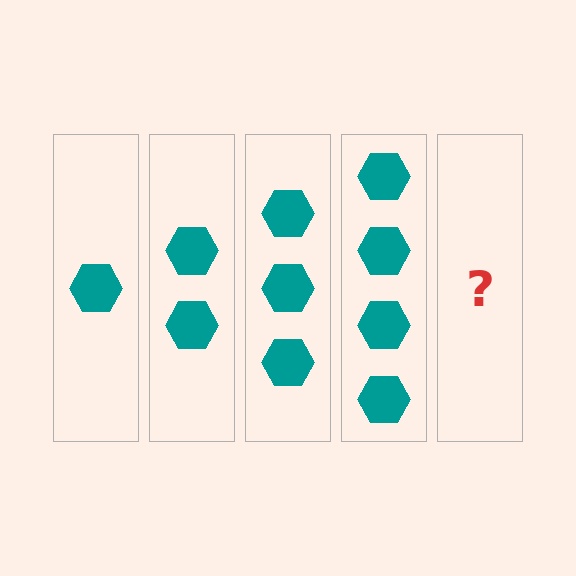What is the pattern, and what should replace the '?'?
The pattern is that each step adds one more hexagon. The '?' should be 5 hexagons.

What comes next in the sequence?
The next element should be 5 hexagons.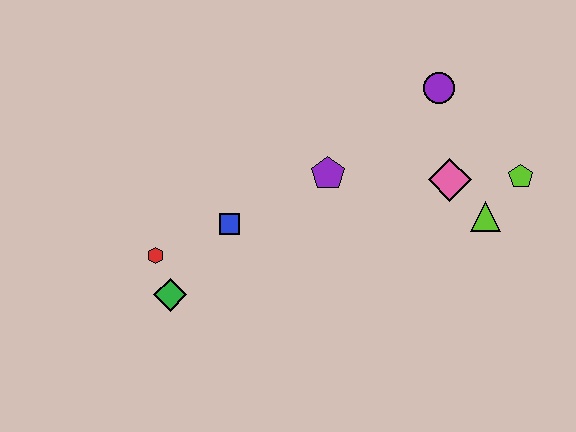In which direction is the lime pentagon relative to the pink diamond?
The lime pentagon is to the right of the pink diamond.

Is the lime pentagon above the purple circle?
No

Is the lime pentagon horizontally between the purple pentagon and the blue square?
No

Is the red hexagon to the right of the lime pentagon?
No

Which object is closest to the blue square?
The red hexagon is closest to the blue square.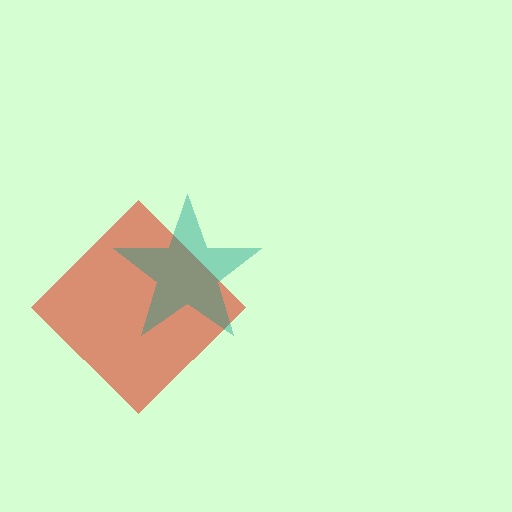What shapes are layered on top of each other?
The layered shapes are: a red diamond, a teal star.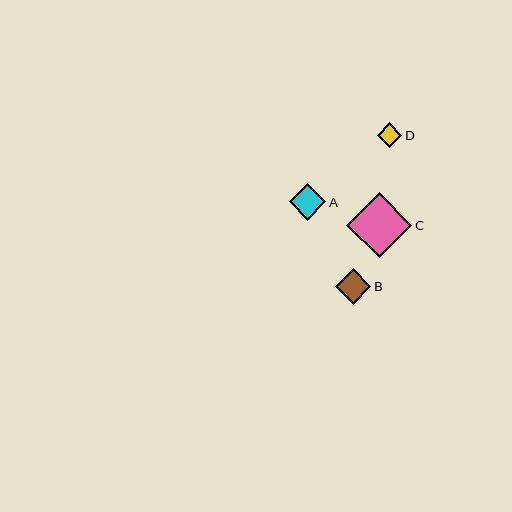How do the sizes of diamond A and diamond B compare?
Diamond A and diamond B are approximately the same size.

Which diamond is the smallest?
Diamond D is the smallest with a size of approximately 24 pixels.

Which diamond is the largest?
Diamond C is the largest with a size of approximately 65 pixels.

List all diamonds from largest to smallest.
From largest to smallest: C, A, B, D.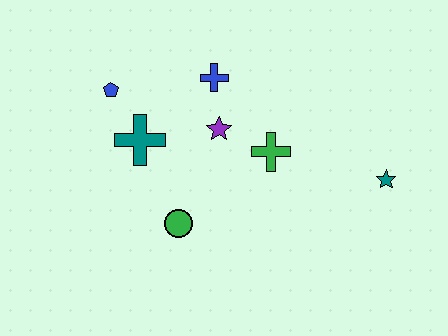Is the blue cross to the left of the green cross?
Yes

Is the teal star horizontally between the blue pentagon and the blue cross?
No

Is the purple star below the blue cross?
Yes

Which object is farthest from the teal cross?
The teal star is farthest from the teal cross.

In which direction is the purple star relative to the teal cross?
The purple star is to the right of the teal cross.